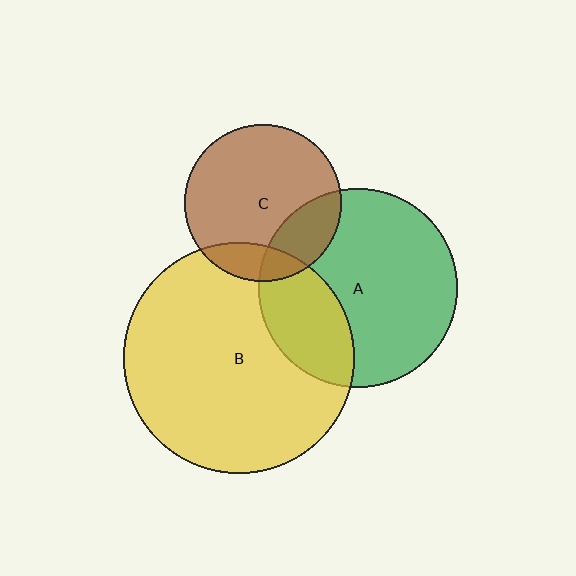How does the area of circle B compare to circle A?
Approximately 1.3 times.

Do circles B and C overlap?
Yes.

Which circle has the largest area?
Circle B (yellow).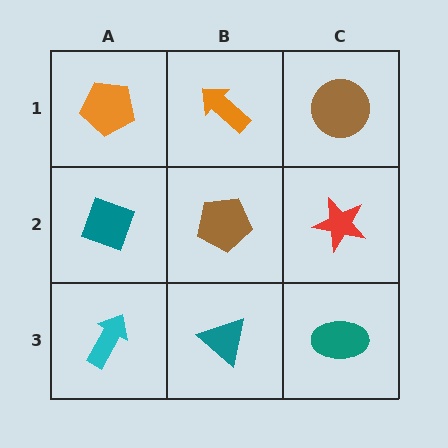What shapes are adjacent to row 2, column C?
A brown circle (row 1, column C), a teal ellipse (row 3, column C), a brown pentagon (row 2, column B).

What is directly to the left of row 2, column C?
A brown pentagon.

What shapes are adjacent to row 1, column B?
A brown pentagon (row 2, column B), an orange pentagon (row 1, column A), a brown circle (row 1, column C).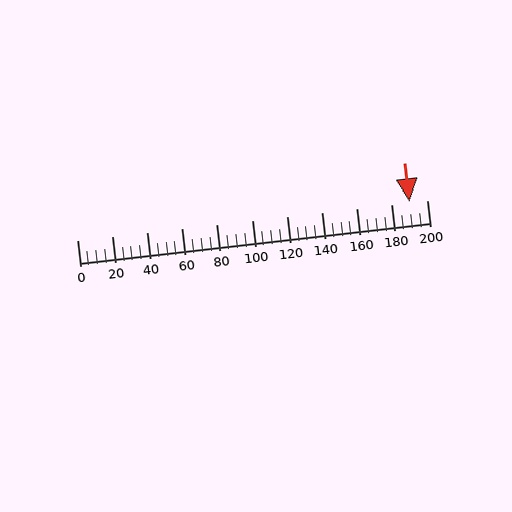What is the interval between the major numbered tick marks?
The major tick marks are spaced 20 units apart.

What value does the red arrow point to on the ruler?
The red arrow points to approximately 190.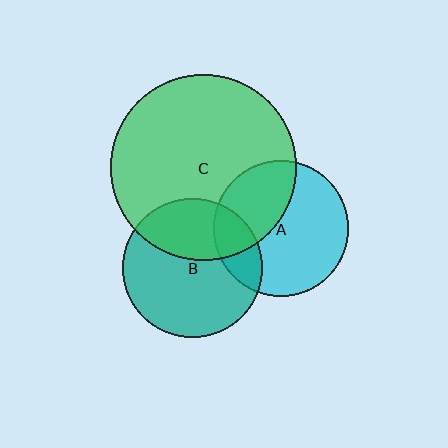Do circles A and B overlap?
Yes.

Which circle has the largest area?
Circle C (green).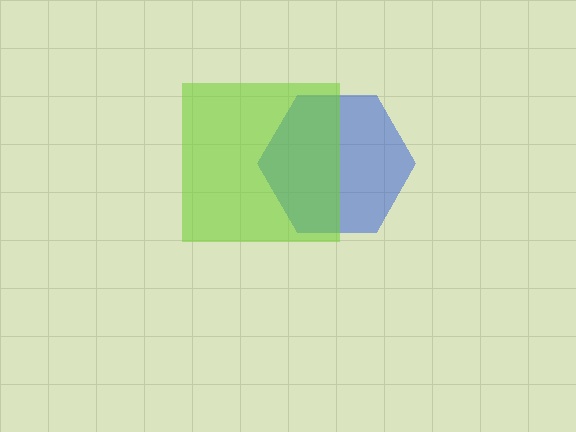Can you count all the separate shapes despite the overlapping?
Yes, there are 2 separate shapes.